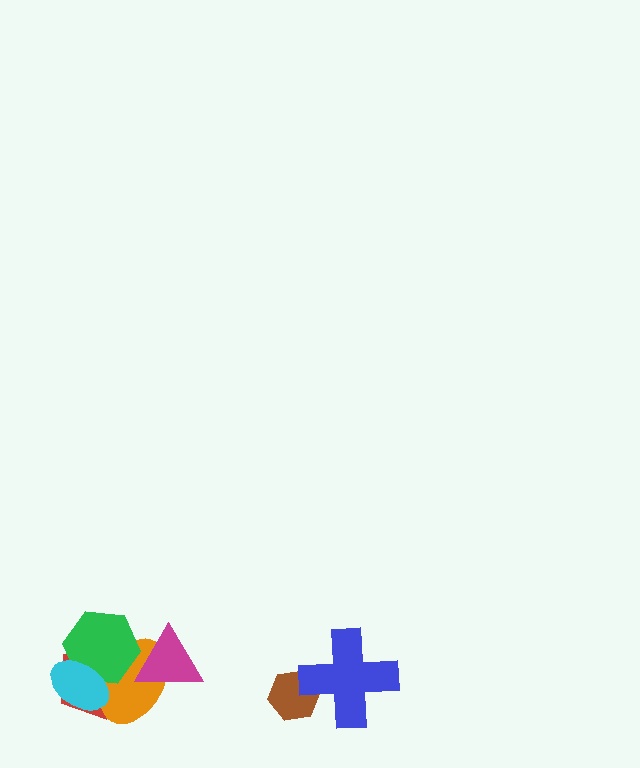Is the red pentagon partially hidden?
Yes, it is partially covered by another shape.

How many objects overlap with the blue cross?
1 object overlaps with the blue cross.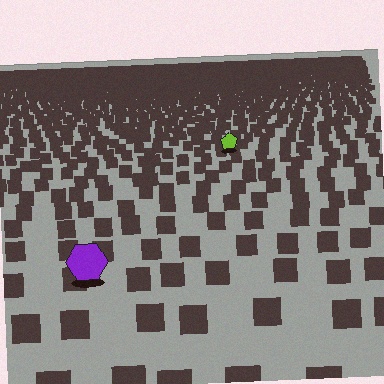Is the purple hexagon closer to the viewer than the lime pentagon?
Yes. The purple hexagon is closer — you can tell from the texture gradient: the ground texture is coarser near it.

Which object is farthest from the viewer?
The lime pentagon is farthest from the viewer. It appears smaller and the ground texture around it is denser.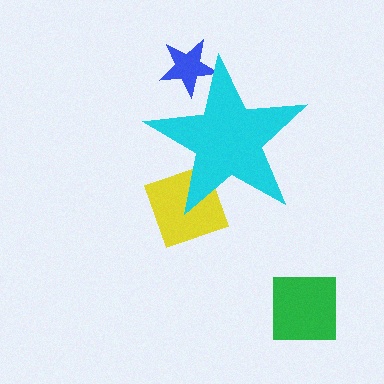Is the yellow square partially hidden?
Yes, the yellow square is partially hidden behind the cyan star.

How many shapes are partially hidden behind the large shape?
2 shapes are partially hidden.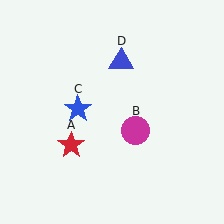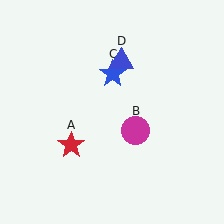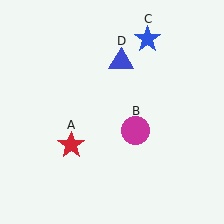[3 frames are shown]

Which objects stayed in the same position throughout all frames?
Red star (object A) and magenta circle (object B) and blue triangle (object D) remained stationary.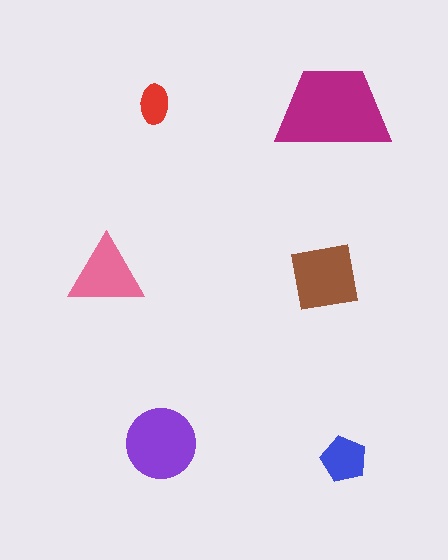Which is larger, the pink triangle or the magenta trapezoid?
The magenta trapezoid.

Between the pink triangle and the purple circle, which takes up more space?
The purple circle.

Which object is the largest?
The magenta trapezoid.